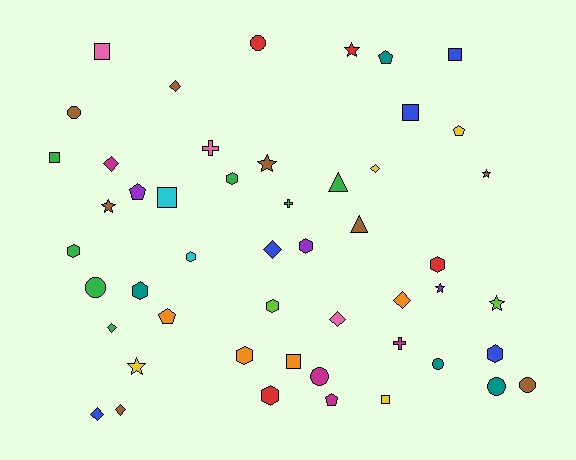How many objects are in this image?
There are 50 objects.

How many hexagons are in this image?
There are 10 hexagons.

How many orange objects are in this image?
There are 4 orange objects.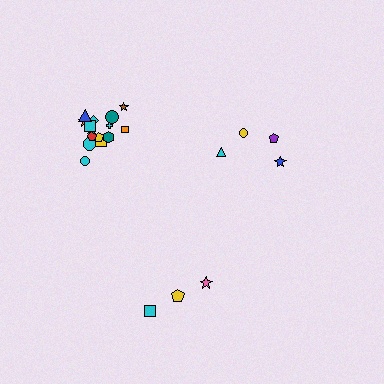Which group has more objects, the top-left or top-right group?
The top-left group.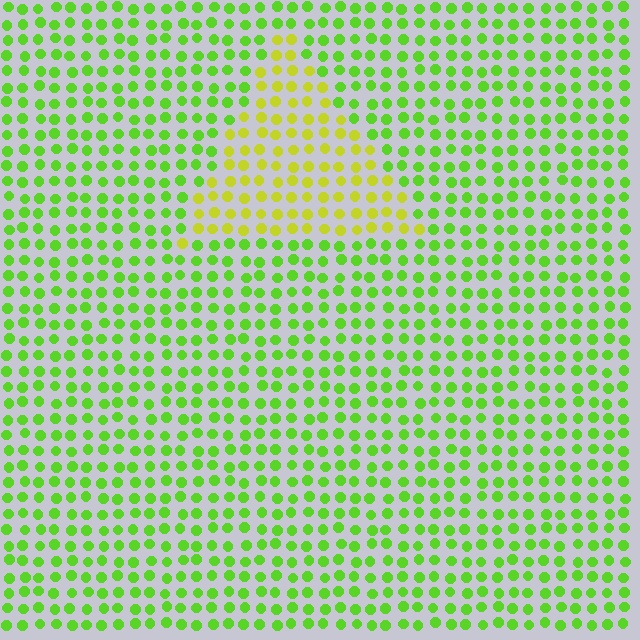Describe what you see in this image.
The image is filled with small lime elements in a uniform arrangement. A triangle-shaped region is visible where the elements are tinted to a slightly different hue, forming a subtle color boundary.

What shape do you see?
I see a triangle.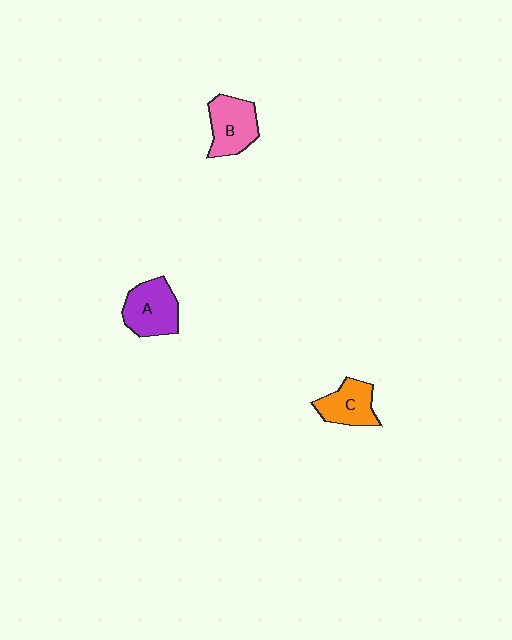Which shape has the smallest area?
Shape C (orange).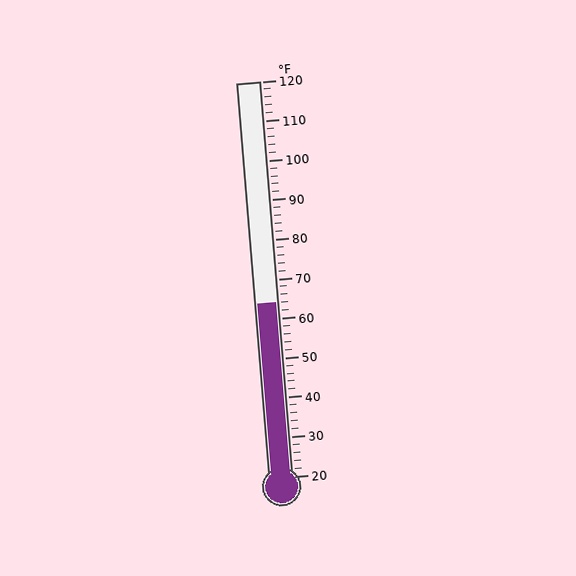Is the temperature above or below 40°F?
The temperature is above 40°F.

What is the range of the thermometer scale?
The thermometer scale ranges from 20°F to 120°F.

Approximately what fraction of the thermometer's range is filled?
The thermometer is filled to approximately 45% of its range.